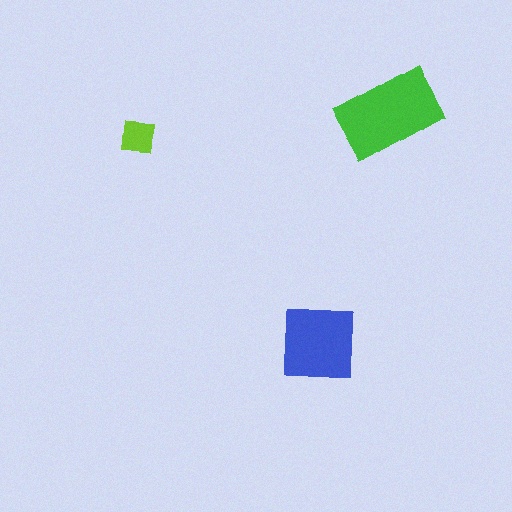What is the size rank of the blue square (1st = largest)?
2nd.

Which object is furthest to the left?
The lime square is leftmost.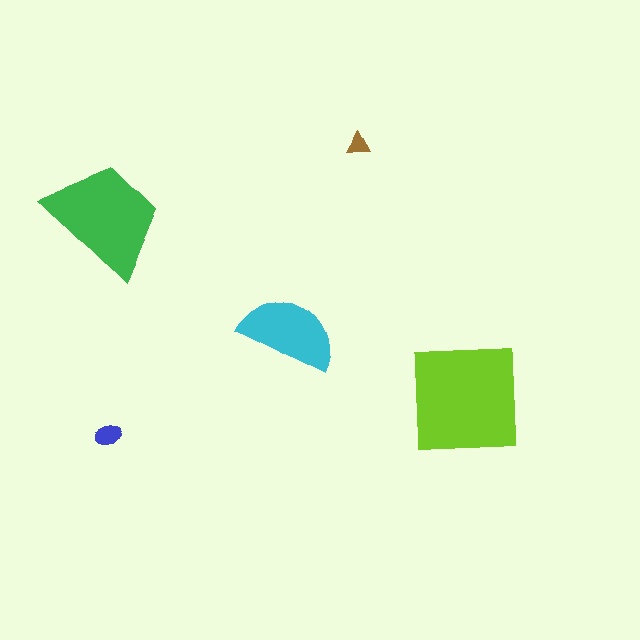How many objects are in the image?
There are 5 objects in the image.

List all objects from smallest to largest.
The brown triangle, the blue ellipse, the cyan semicircle, the green trapezoid, the lime square.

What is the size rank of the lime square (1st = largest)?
1st.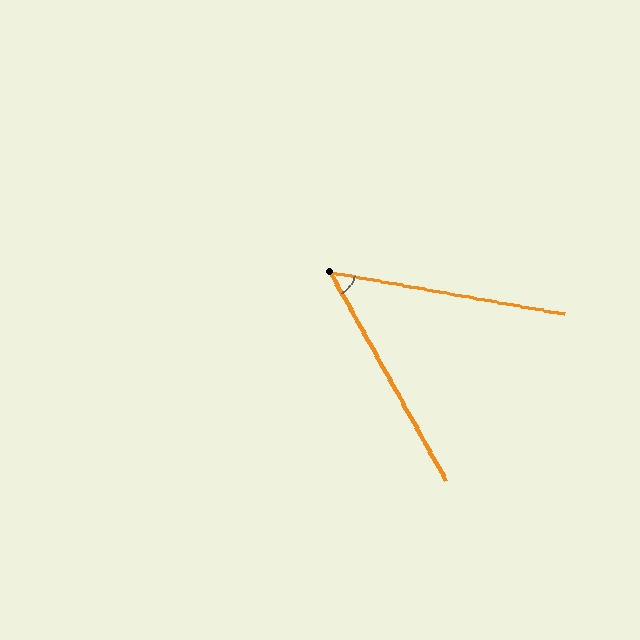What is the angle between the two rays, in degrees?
Approximately 51 degrees.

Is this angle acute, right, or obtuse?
It is acute.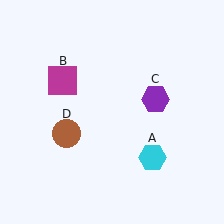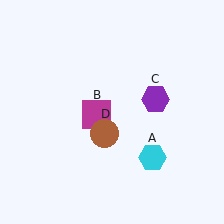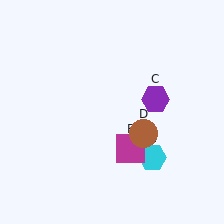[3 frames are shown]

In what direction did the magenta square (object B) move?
The magenta square (object B) moved down and to the right.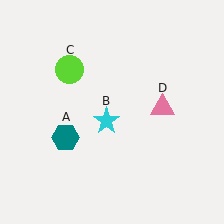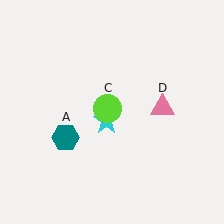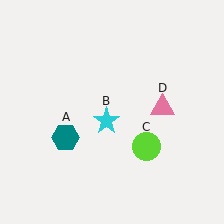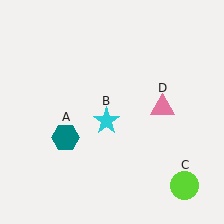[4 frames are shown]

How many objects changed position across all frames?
1 object changed position: lime circle (object C).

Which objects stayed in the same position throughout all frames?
Teal hexagon (object A) and cyan star (object B) and pink triangle (object D) remained stationary.